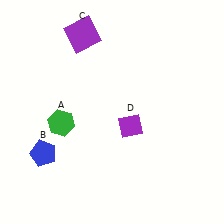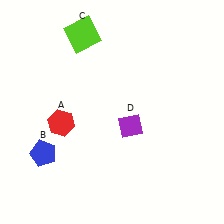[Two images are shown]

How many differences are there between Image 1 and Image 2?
There are 2 differences between the two images.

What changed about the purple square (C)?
In Image 1, C is purple. In Image 2, it changed to lime.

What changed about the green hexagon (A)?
In Image 1, A is green. In Image 2, it changed to red.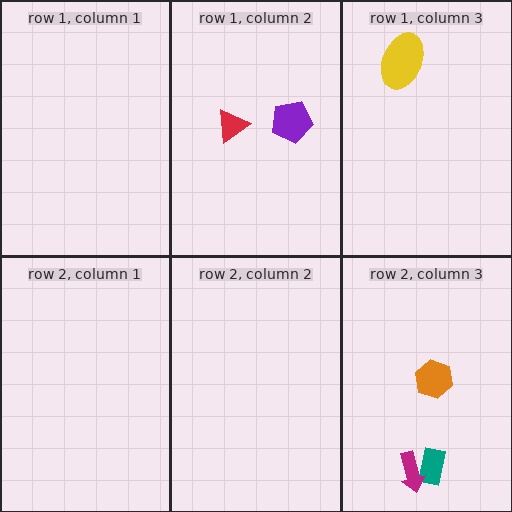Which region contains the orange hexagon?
The row 2, column 3 region.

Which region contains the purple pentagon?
The row 1, column 2 region.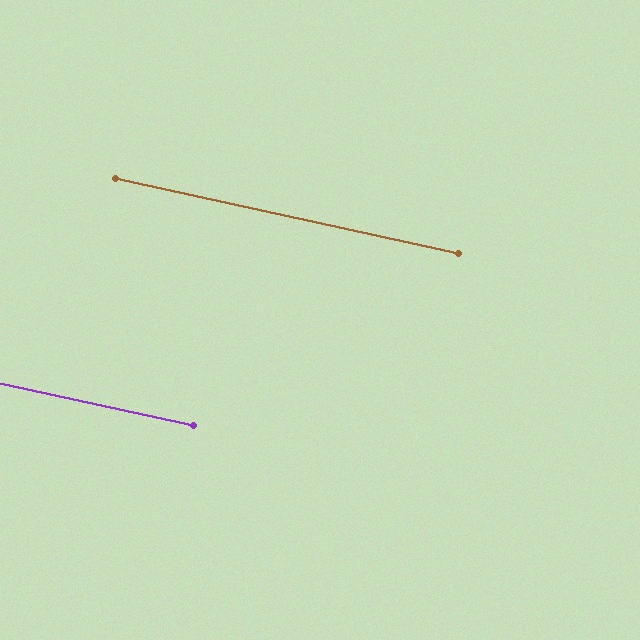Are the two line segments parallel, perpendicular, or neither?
Parallel — their directions differ by only 0.0°.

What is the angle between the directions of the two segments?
Approximately 0 degrees.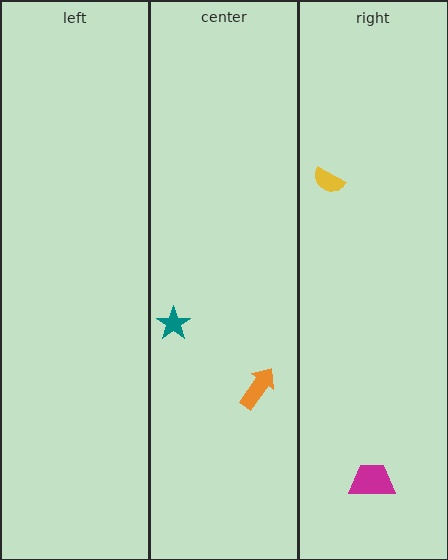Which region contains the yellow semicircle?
The right region.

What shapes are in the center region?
The orange arrow, the teal star.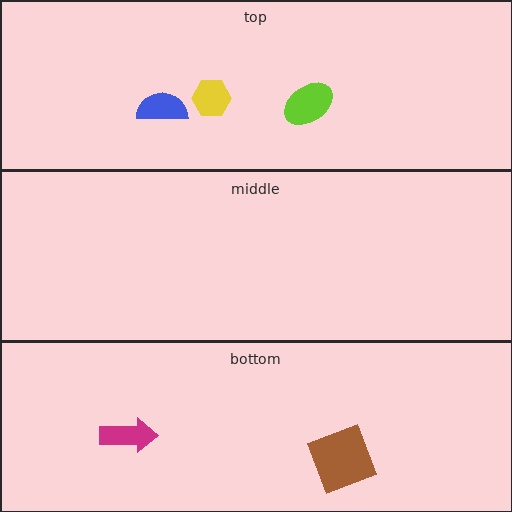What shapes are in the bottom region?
The magenta arrow, the brown square.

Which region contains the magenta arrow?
The bottom region.